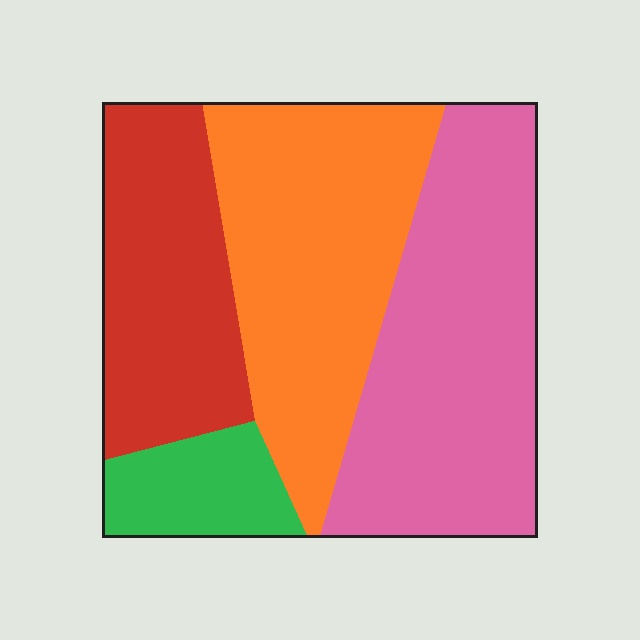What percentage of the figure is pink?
Pink takes up between a quarter and a half of the figure.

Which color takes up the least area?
Green, at roughly 10%.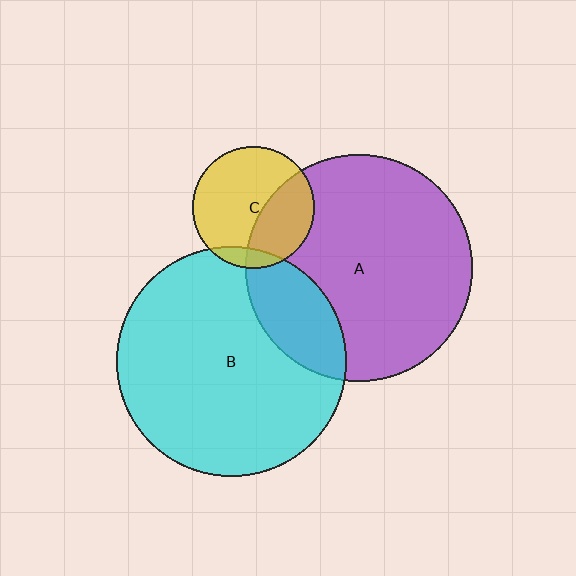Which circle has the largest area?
Circle B (cyan).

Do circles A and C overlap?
Yes.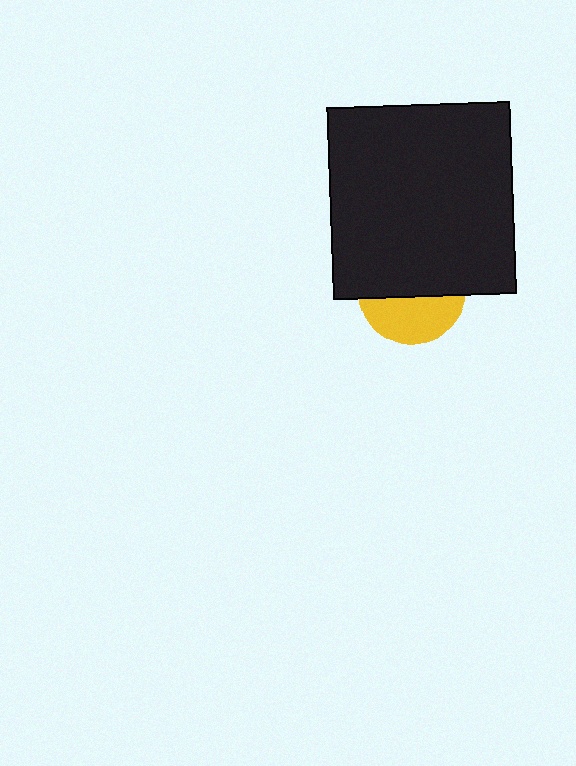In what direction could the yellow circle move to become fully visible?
The yellow circle could move down. That would shift it out from behind the black rectangle entirely.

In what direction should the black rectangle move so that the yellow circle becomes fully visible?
The black rectangle should move up. That is the shortest direction to clear the overlap and leave the yellow circle fully visible.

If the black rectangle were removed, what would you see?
You would see the complete yellow circle.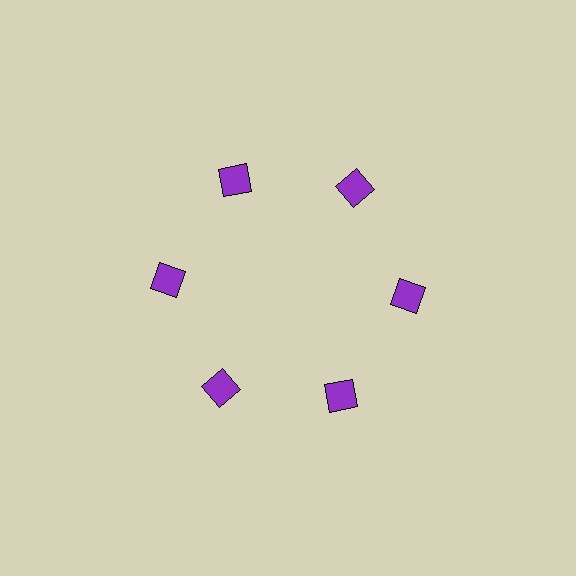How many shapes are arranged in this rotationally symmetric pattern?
There are 6 shapes, arranged in 6 groups of 1.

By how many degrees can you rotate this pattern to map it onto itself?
The pattern maps onto itself every 60 degrees of rotation.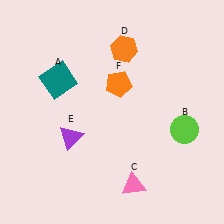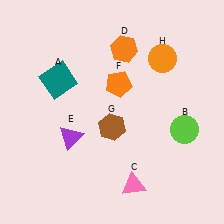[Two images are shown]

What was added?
A brown hexagon (G), an orange circle (H) were added in Image 2.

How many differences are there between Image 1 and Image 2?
There are 2 differences between the two images.